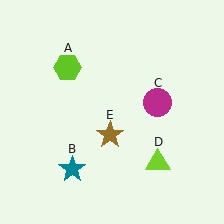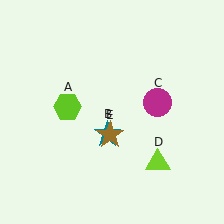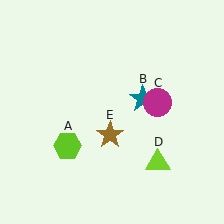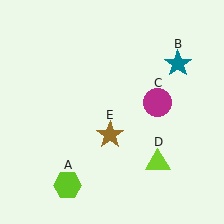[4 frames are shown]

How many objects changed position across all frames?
2 objects changed position: lime hexagon (object A), teal star (object B).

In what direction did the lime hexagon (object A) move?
The lime hexagon (object A) moved down.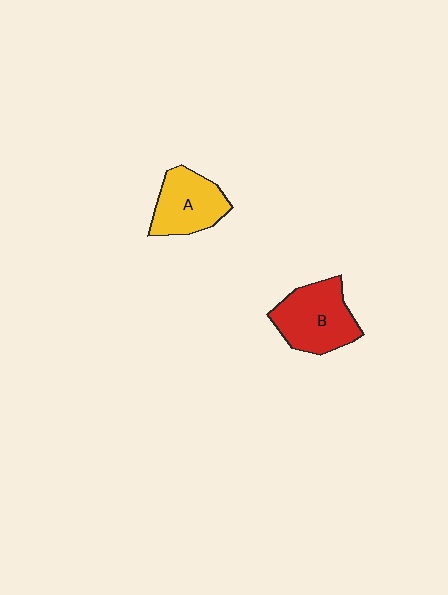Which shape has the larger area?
Shape B (red).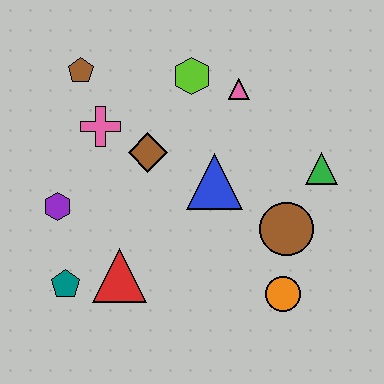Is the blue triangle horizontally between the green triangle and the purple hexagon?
Yes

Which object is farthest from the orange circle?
The brown pentagon is farthest from the orange circle.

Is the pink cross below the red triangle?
No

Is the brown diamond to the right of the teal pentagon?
Yes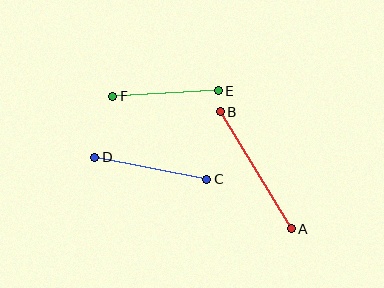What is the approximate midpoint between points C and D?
The midpoint is at approximately (151, 168) pixels.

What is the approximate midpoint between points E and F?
The midpoint is at approximately (166, 93) pixels.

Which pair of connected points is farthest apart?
Points A and B are farthest apart.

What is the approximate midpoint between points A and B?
The midpoint is at approximately (256, 170) pixels.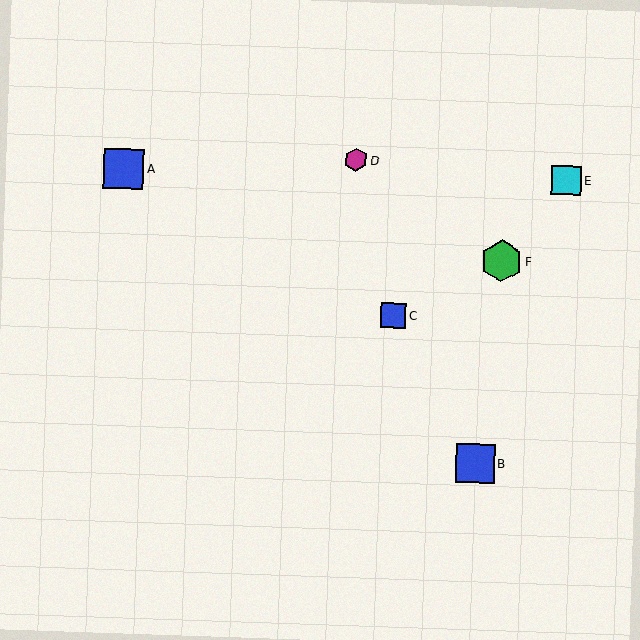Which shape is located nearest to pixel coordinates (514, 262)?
The green hexagon (labeled F) at (501, 261) is nearest to that location.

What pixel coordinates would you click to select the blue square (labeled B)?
Click at (475, 463) to select the blue square B.